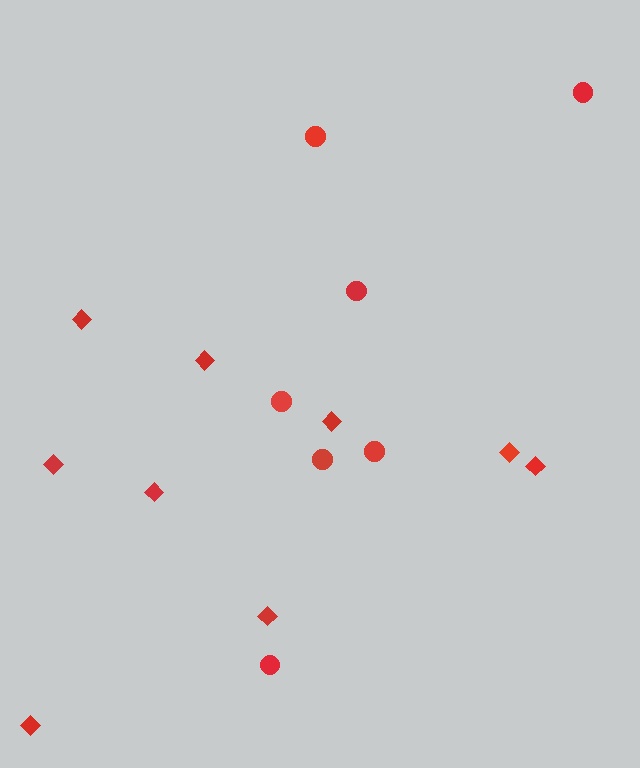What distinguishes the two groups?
There are 2 groups: one group of circles (7) and one group of diamonds (9).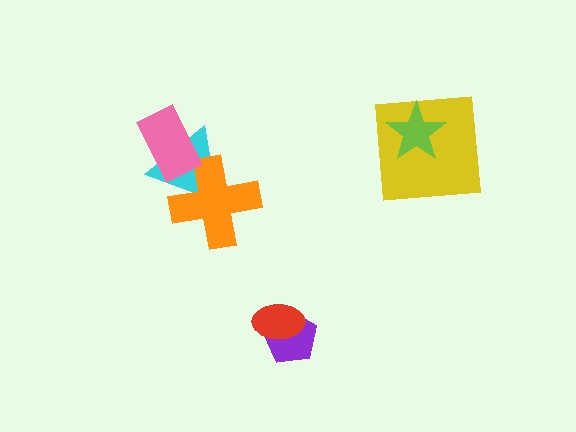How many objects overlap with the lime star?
1 object overlaps with the lime star.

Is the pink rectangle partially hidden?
No, no other shape covers it.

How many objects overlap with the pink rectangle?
1 object overlaps with the pink rectangle.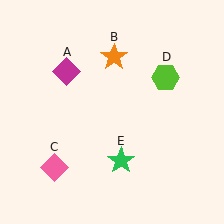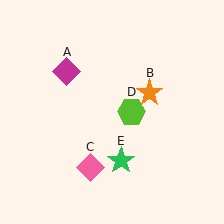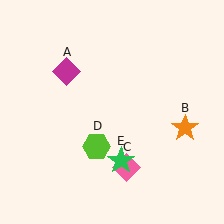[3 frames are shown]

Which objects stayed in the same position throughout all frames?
Magenta diamond (object A) and green star (object E) remained stationary.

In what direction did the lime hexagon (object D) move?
The lime hexagon (object D) moved down and to the left.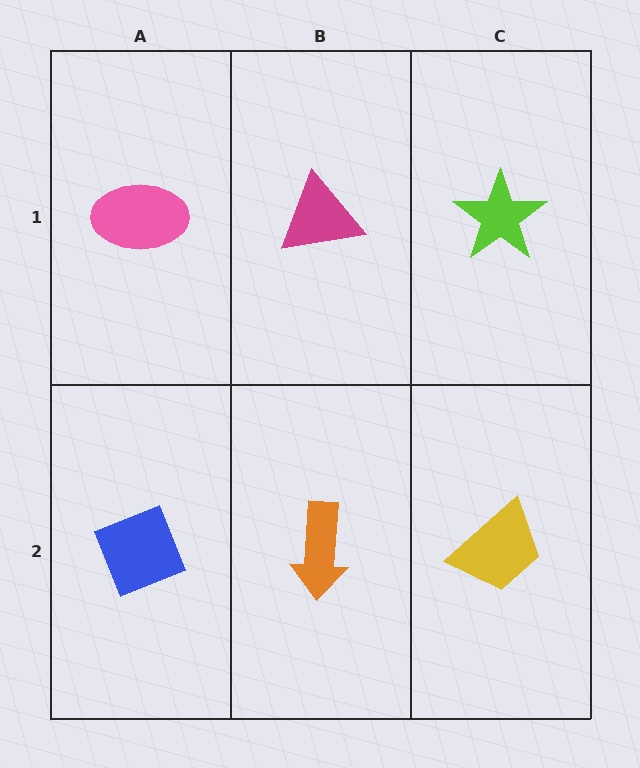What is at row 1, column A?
A pink ellipse.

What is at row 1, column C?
A lime star.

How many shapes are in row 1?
3 shapes.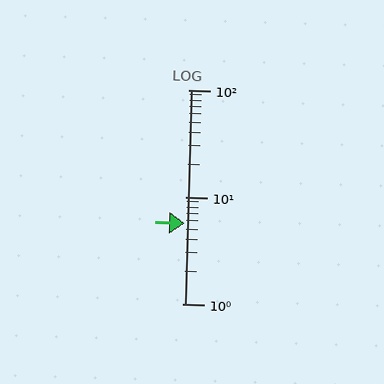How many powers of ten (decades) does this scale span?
The scale spans 2 decades, from 1 to 100.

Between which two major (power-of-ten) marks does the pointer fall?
The pointer is between 1 and 10.